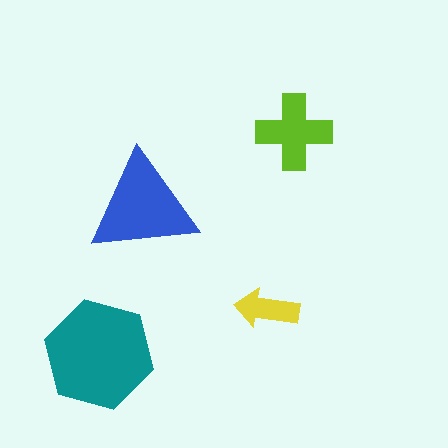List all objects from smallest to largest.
The yellow arrow, the lime cross, the blue triangle, the teal hexagon.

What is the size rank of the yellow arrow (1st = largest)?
4th.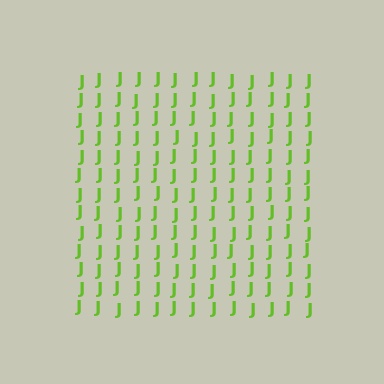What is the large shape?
The large shape is a square.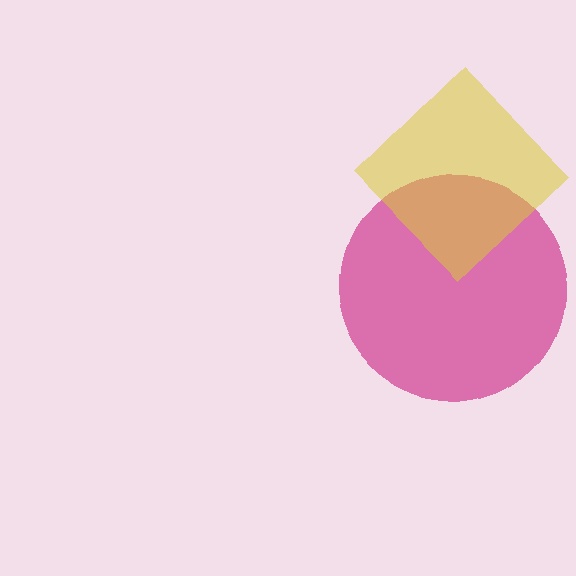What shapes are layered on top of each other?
The layered shapes are: a magenta circle, a yellow diamond.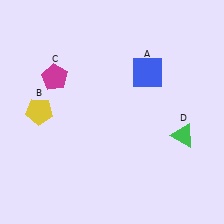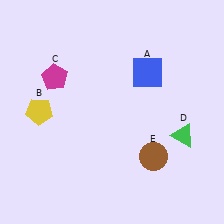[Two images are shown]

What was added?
A brown circle (E) was added in Image 2.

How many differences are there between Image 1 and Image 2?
There is 1 difference between the two images.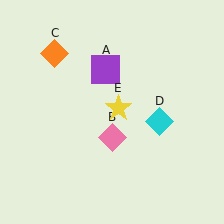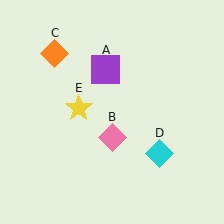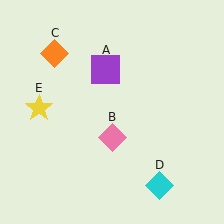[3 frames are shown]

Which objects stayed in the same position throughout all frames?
Purple square (object A) and pink diamond (object B) and orange diamond (object C) remained stationary.